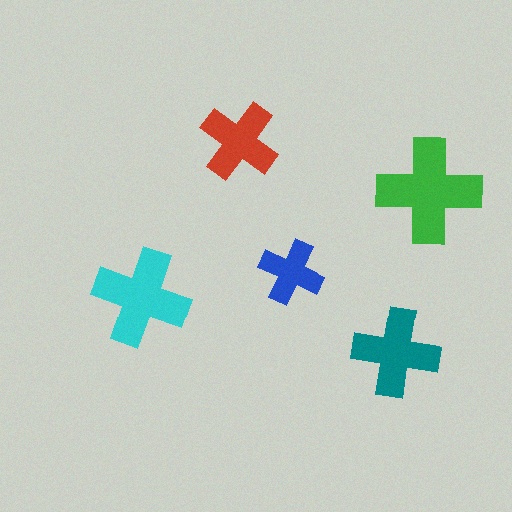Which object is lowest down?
The teal cross is bottommost.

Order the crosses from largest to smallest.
the green one, the cyan one, the teal one, the red one, the blue one.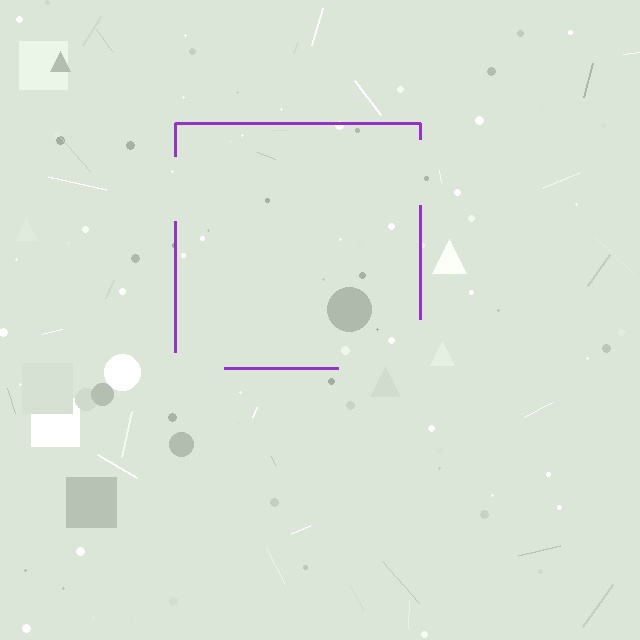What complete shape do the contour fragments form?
The contour fragments form a square.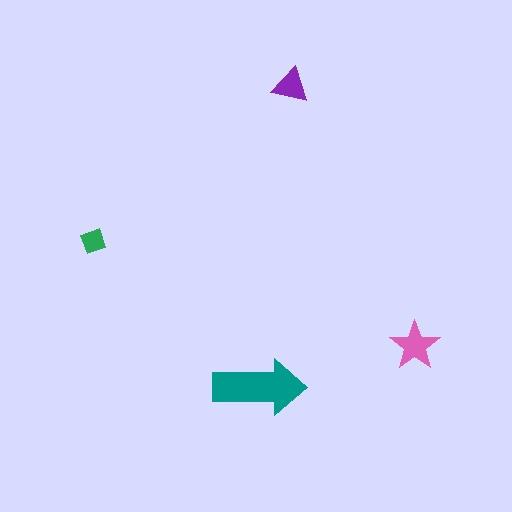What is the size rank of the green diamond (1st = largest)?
4th.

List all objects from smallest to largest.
The green diamond, the purple triangle, the pink star, the teal arrow.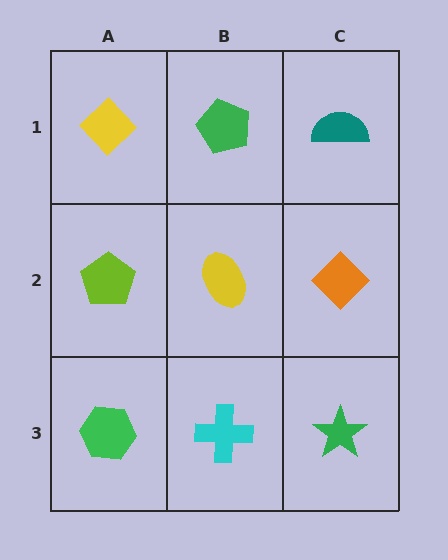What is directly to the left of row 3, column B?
A green hexagon.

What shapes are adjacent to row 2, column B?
A green pentagon (row 1, column B), a cyan cross (row 3, column B), a lime pentagon (row 2, column A), an orange diamond (row 2, column C).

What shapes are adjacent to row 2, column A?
A yellow diamond (row 1, column A), a green hexagon (row 3, column A), a yellow ellipse (row 2, column B).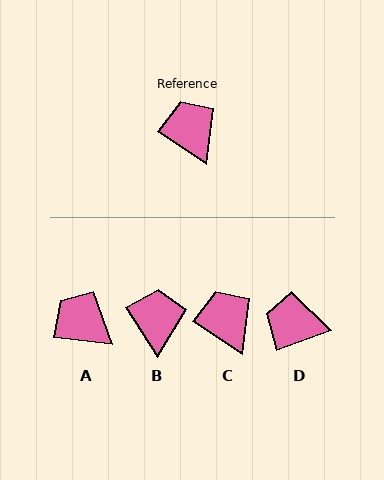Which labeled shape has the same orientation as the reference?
C.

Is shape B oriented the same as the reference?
No, it is off by about 24 degrees.